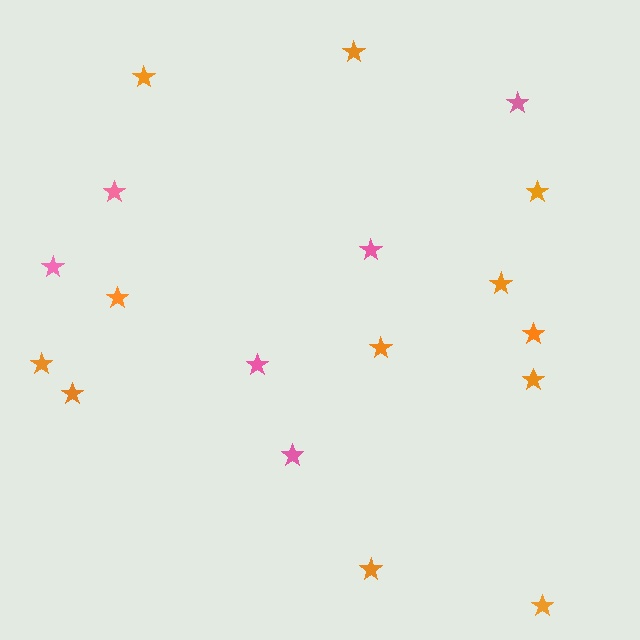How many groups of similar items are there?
There are 2 groups: one group of orange stars (12) and one group of pink stars (6).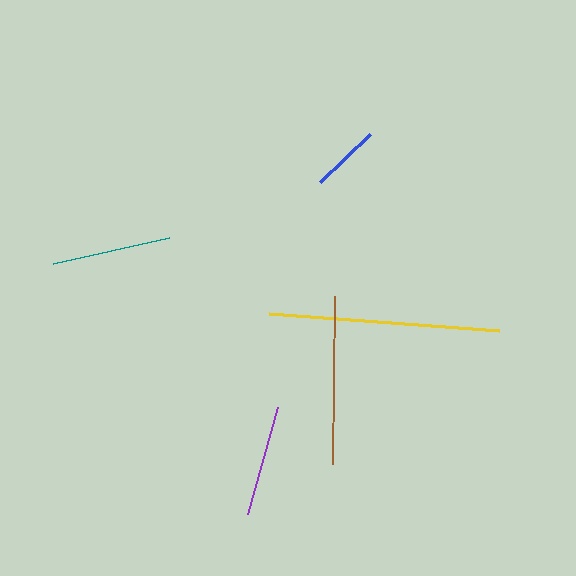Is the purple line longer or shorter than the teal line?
The teal line is longer than the purple line.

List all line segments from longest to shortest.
From longest to shortest: yellow, brown, teal, purple, blue.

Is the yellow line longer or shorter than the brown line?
The yellow line is longer than the brown line.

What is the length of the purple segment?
The purple segment is approximately 111 pixels long.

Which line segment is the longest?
The yellow line is the longest at approximately 230 pixels.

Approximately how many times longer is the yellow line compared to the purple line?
The yellow line is approximately 2.1 times the length of the purple line.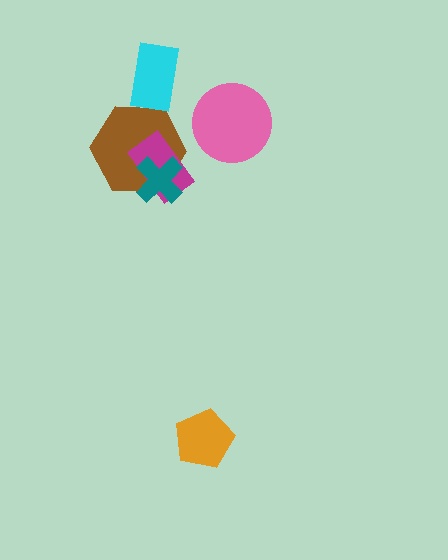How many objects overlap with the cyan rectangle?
0 objects overlap with the cyan rectangle.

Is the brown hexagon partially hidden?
Yes, it is partially covered by another shape.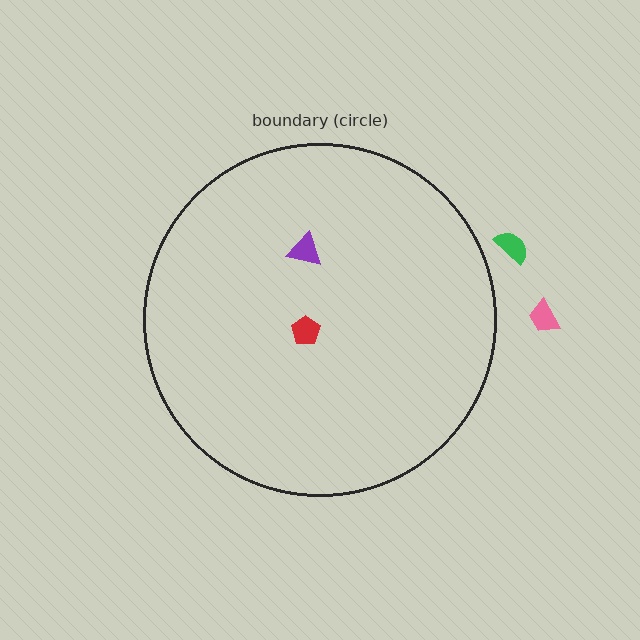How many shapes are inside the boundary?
2 inside, 2 outside.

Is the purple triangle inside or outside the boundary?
Inside.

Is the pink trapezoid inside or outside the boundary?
Outside.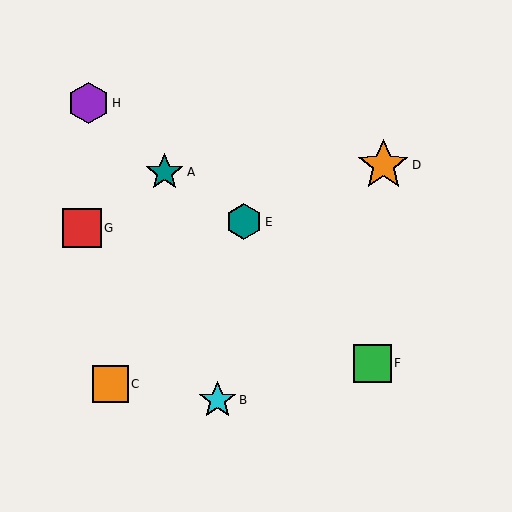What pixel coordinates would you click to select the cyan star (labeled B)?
Click at (217, 400) to select the cyan star B.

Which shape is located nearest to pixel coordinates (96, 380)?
The orange square (labeled C) at (110, 384) is nearest to that location.